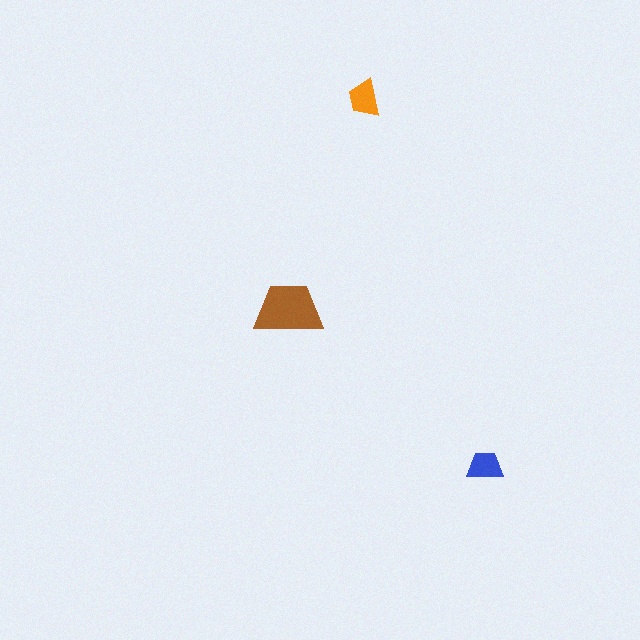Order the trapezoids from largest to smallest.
the brown one, the orange one, the blue one.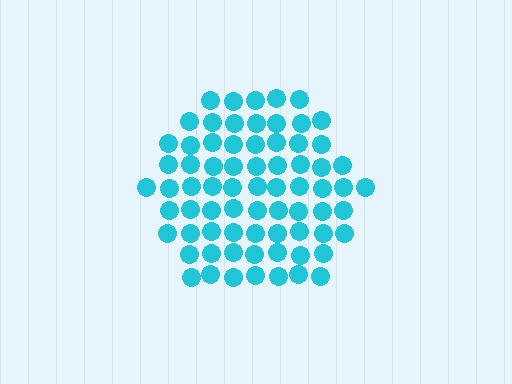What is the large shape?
The large shape is a hexagon.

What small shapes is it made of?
It is made of small circles.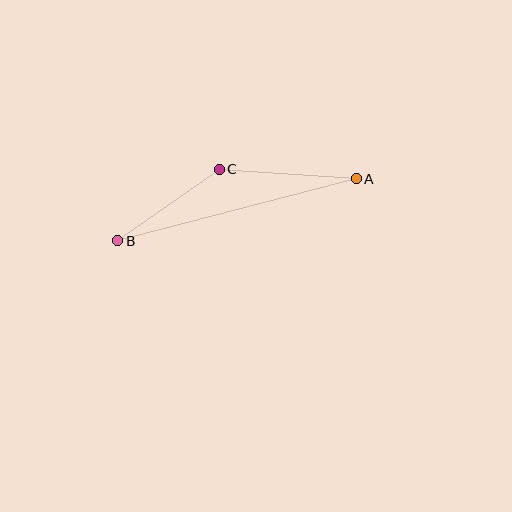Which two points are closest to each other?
Points B and C are closest to each other.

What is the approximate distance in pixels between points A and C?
The distance between A and C is approximately 137 pixels.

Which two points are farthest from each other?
Points A and B are farthest from each other.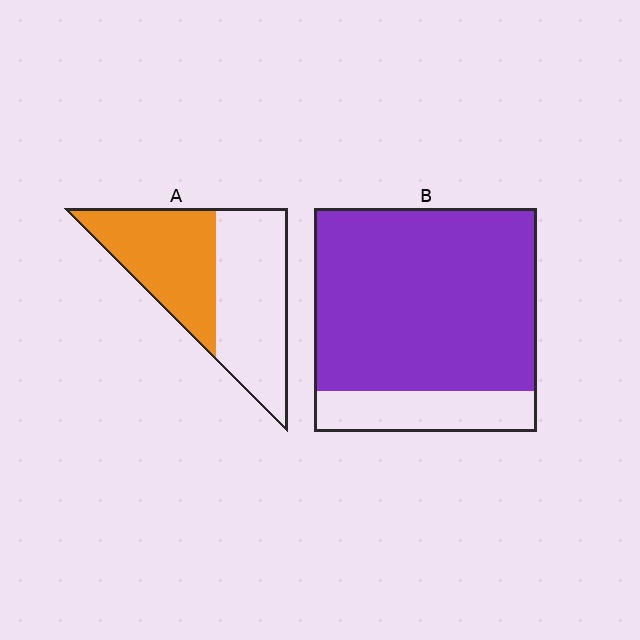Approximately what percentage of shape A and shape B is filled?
A is approximately 45% and B is approximately 80%.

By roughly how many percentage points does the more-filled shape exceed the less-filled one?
By roughly 35 percentage points (B over A).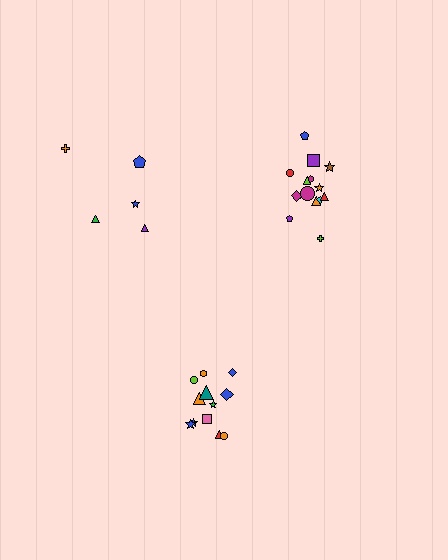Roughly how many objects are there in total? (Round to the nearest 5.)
Roughly 30 objects in total.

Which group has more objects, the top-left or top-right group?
The top-right group.